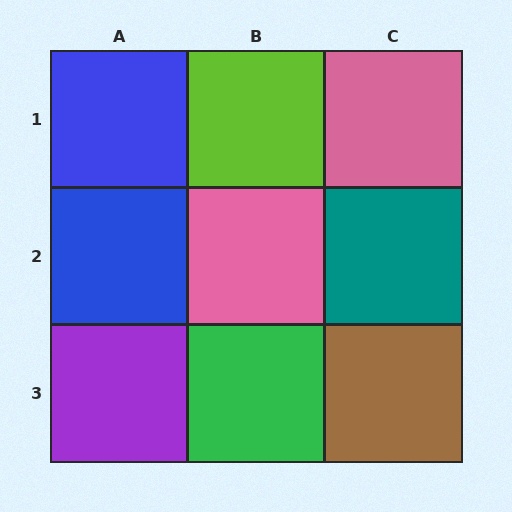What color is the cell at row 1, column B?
Lime.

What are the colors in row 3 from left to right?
Purple, green, brown.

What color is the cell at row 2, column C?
Teal.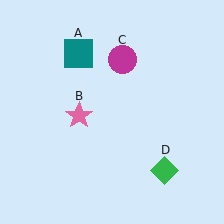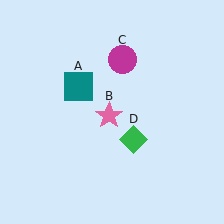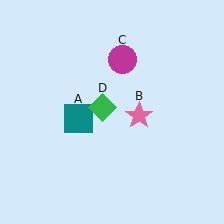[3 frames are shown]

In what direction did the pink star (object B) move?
The pink star (object B) moved right.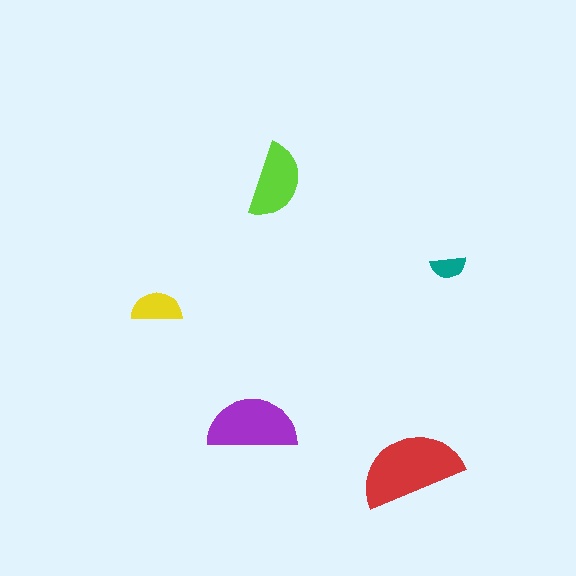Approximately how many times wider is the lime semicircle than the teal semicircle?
About 2 times wider.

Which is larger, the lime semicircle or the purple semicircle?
The purple one.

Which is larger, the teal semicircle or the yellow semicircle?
The yellow one.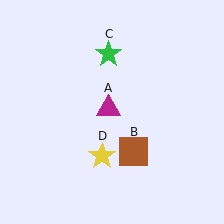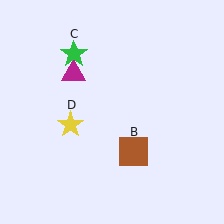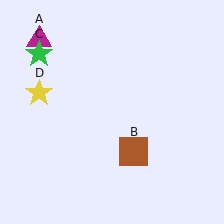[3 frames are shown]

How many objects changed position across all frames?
3 objects changed position: magenta triangle (object A), green star (object C), yellow star (object D).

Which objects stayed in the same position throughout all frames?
Brown square (object B) remained stationary.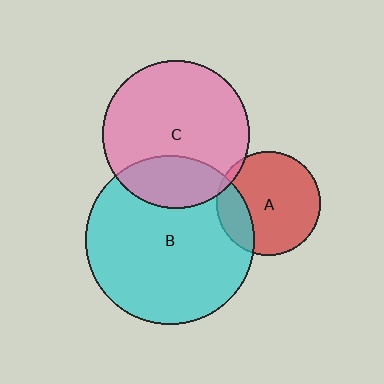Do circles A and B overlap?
Yes.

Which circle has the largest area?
Circle B (cyan).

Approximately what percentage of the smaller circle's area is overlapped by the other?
Approximately 20%.